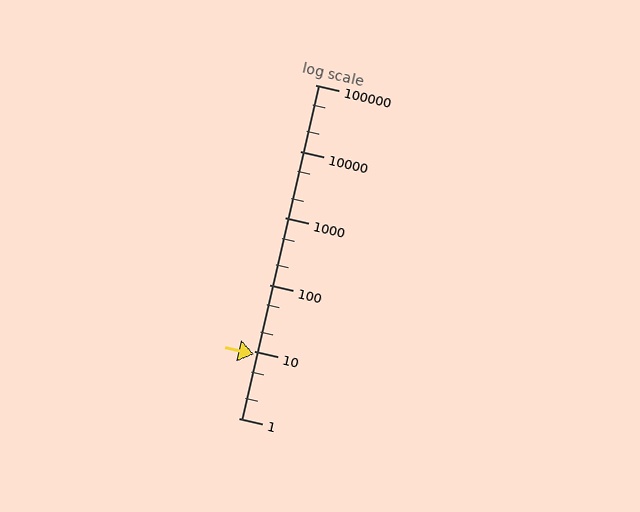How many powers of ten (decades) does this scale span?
The scale spans 5 decades, from 1 to 100000.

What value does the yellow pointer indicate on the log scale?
The pointer indicates approximately 9.1.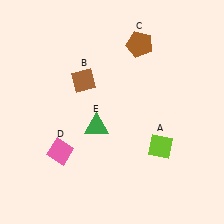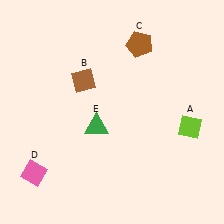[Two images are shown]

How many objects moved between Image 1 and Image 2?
2 objects moved between the two images.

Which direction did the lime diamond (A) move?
The lime diamond (A) moved right.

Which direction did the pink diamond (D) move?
The pink diamond (D) moved left.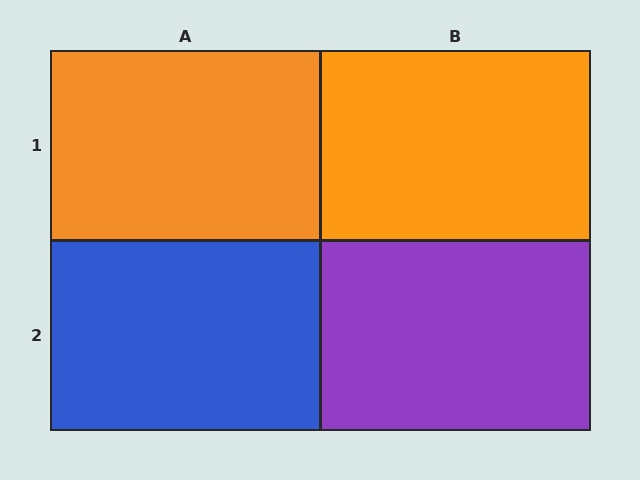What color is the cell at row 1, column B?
Orange.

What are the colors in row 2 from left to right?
Blue, purple.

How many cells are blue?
1 cell is blue.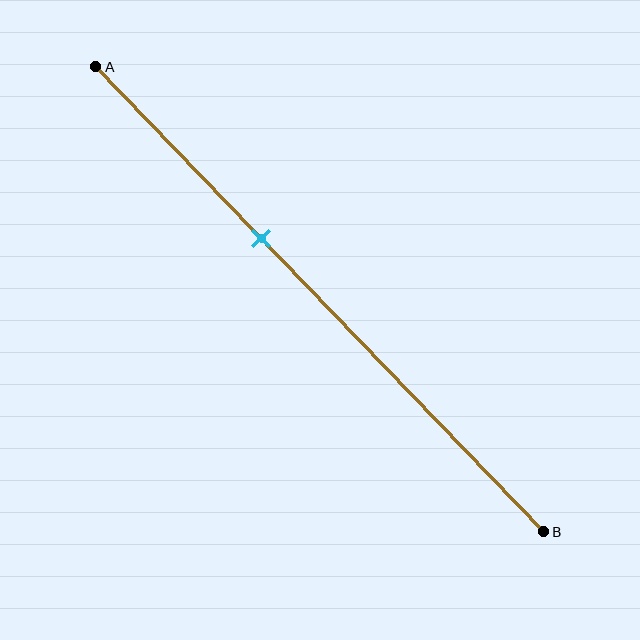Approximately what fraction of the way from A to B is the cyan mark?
The cyan mark is approximately 35% of the way from A to B.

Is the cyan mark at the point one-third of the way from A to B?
No, the mark is at about 35% from A, not at the 33% one-third point.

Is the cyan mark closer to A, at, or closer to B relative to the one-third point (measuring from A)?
The cyan mark is closer to point B than the one-third point of segment AB.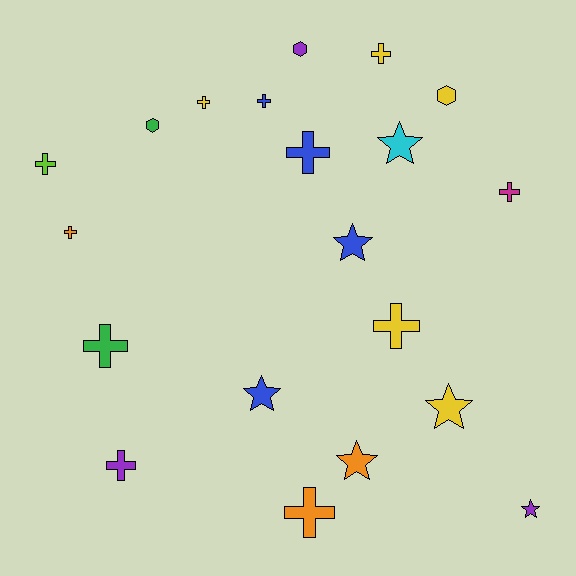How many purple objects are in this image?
There are 3 purple objects.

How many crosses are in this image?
There are 11 crosses.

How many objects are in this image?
There are 20 objects.